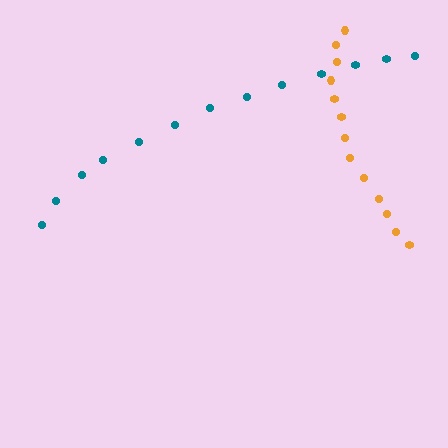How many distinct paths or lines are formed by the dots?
There are 2 distinct paths.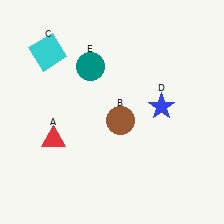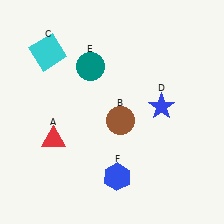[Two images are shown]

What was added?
A blue hexagon (F) was added in Image 2.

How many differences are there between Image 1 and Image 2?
There is 1 difference between the two images.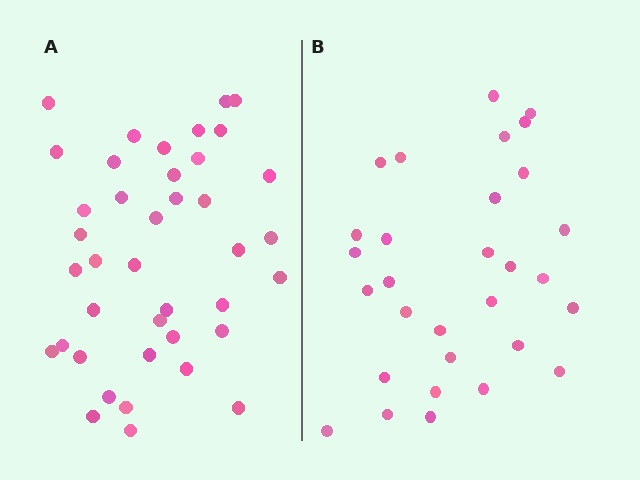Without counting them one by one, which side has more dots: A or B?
Region A (the left region) has more dots.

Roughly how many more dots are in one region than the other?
Region A has roughly 10 or so more dots than region B.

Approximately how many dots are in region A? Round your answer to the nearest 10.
About 40 dots.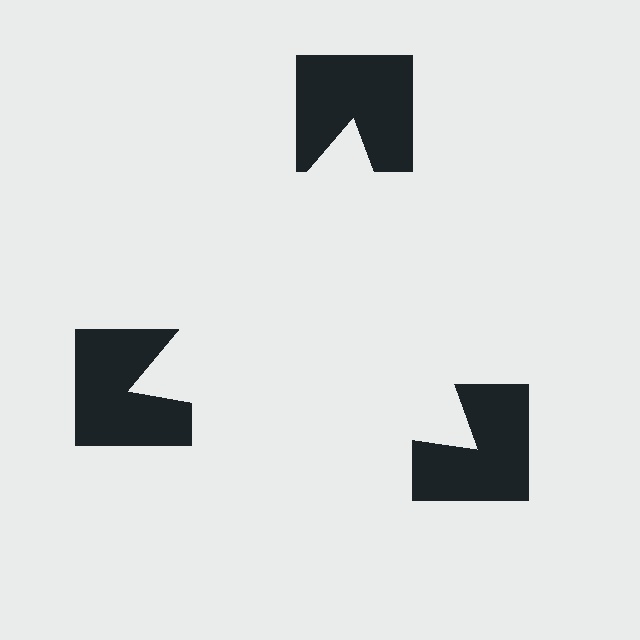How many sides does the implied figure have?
3 sides.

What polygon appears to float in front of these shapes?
An illusory triangle — its edges are inferred from the aligned wedge cuts in the notched squares, not physically drawn.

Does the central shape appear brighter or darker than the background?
It typically appears slightly brighter than the background, even though no actual brightness change is drawn.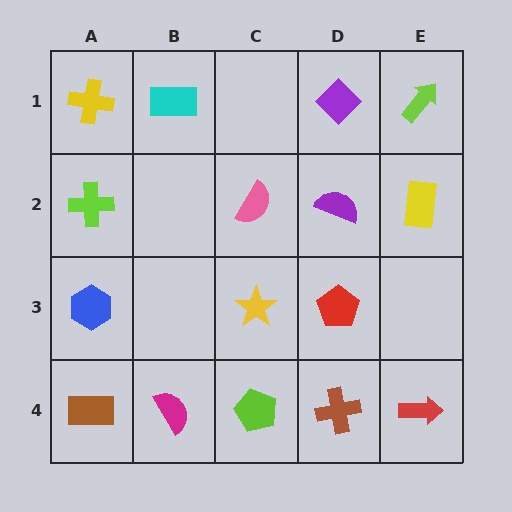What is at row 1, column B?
A cyan rectangle.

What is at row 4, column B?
A magenta semicircle.